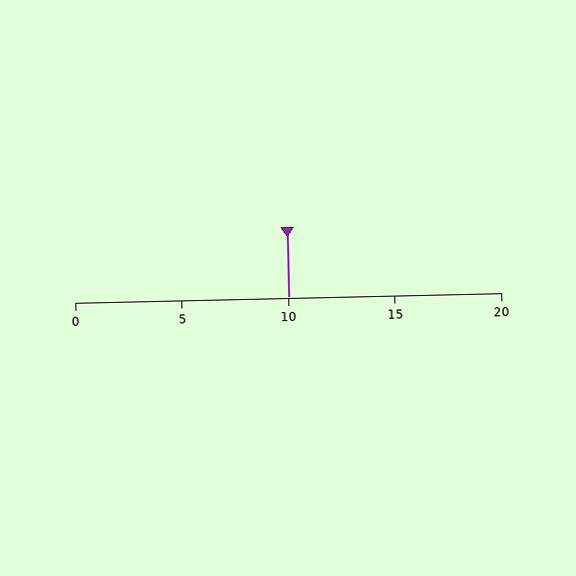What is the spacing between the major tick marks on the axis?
The major ticks are spaced 5 apart.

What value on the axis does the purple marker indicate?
The marker indicates approximately 10.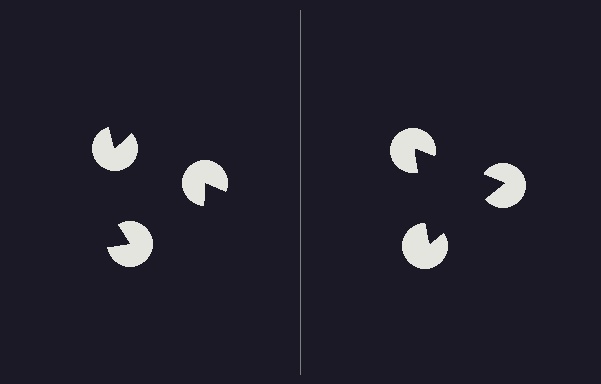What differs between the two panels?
The pac-man discs are positioned identically on both sides; only the wedge orientations differ. On the right they align to a triangle; on the left they are misaligned.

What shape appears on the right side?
An illusory triangle.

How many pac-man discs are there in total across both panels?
6 — 3 on each side.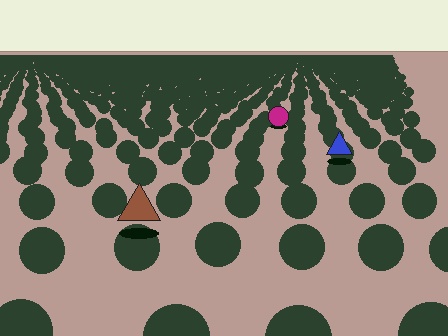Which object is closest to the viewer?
The brown triangle is closest. The texture marks near it are larger and more spread out.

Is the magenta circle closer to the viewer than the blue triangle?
No. The blue triangle is closer — you can tell from the texture gradient: the ground texture is coarser near it.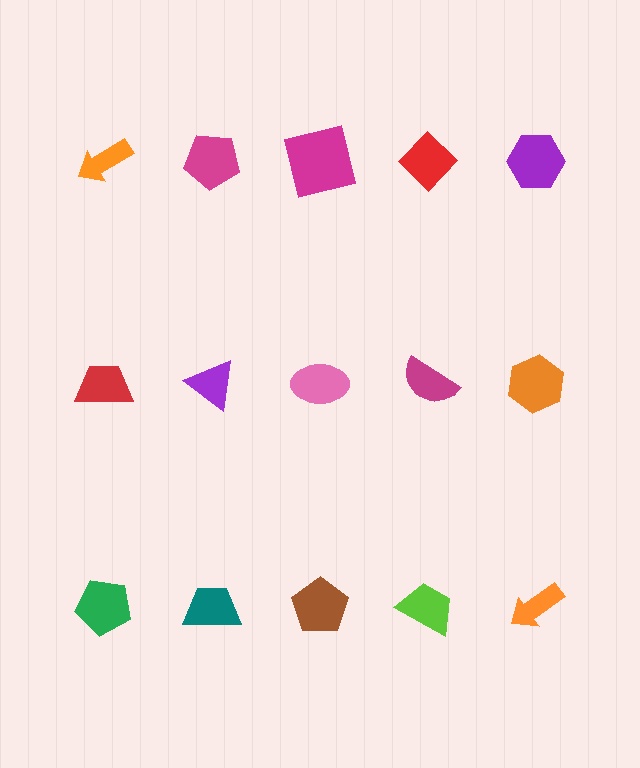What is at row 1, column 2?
A magenta pentagon.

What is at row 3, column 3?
A brown pentagon.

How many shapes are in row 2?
5 shapes.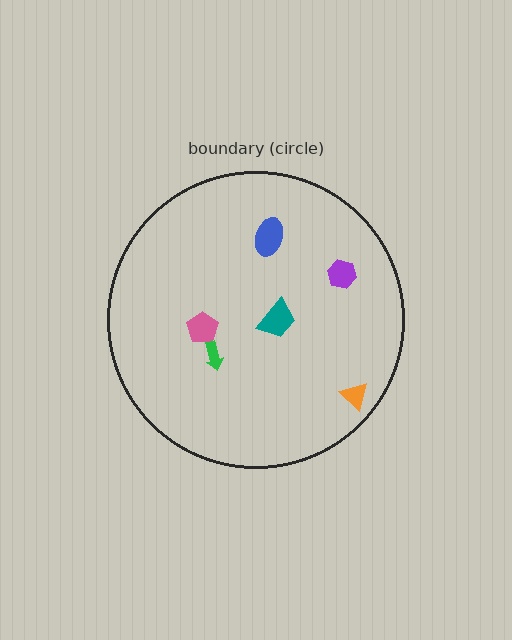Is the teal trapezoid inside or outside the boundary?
Inside.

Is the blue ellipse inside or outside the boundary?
Inside.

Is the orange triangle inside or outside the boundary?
Inside.